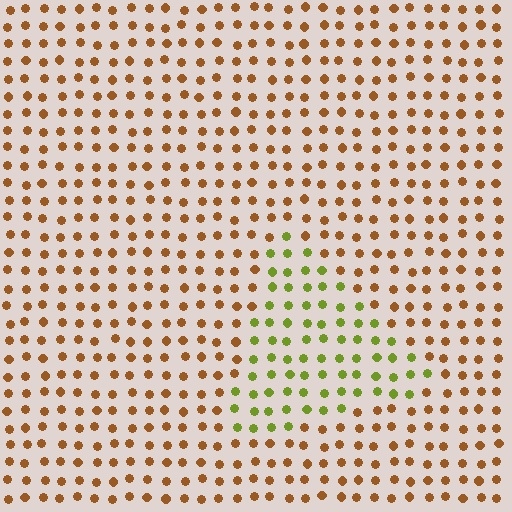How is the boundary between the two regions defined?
The boundary is defined purely by a slight shift in hue (about 54 degrees). Spacing, size, and orientation are identical on both sides.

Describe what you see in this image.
The image is filled with small brown elements in a uniform arrangement. A triangle-shaped region is visible where the elements are tinted to a slightly different hue, forming a subtle color boundary.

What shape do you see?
I see a triangle.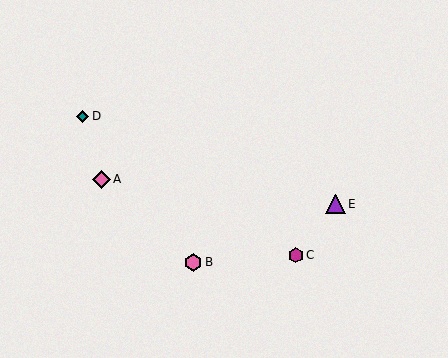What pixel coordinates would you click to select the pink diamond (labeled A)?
Click at (101, 179) to select the pink diamond A.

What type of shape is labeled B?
Shape B is a pink hexagon.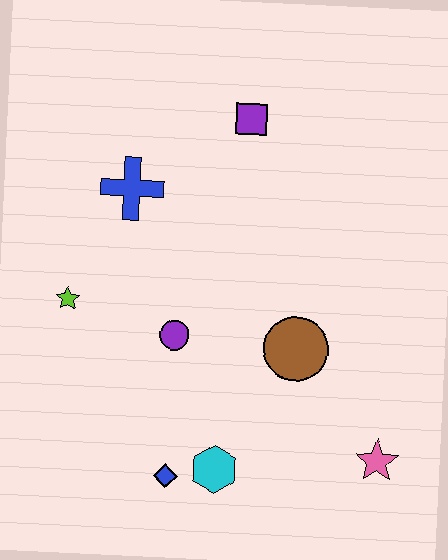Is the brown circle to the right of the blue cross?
Yes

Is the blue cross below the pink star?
No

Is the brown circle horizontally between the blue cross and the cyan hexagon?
No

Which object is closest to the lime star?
The purple circle is closest to the lime star.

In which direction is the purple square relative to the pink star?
The purple square is above the pink star.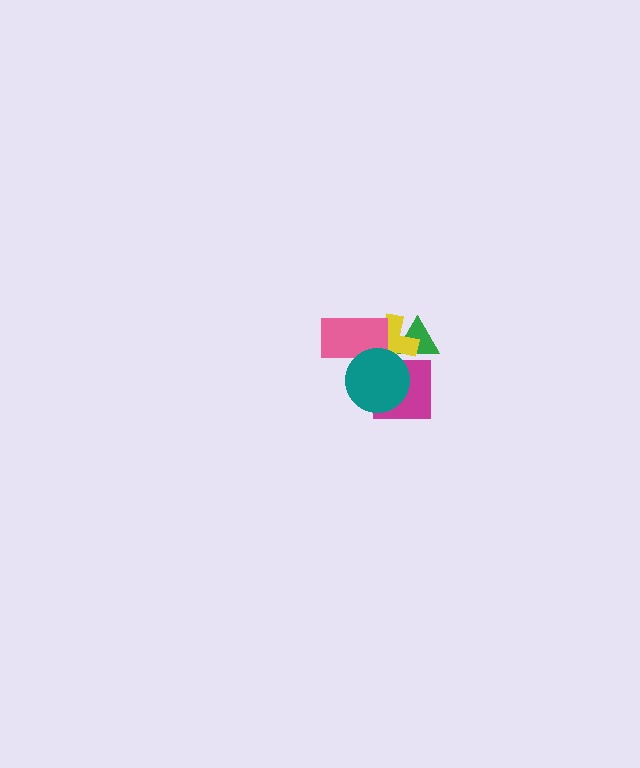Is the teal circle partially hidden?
No, no other shape covers it.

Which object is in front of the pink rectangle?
The teal circle is in front of the pink rectangle.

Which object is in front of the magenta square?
The teal circle is in front of the magenta square.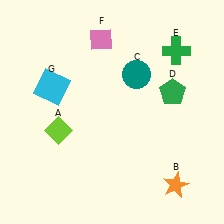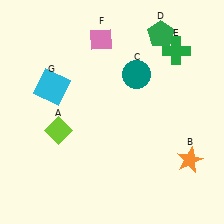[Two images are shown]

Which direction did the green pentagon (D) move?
The green pentagon (D) moved up.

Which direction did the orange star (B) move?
The orange star (B) moved up.